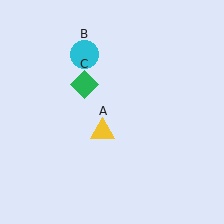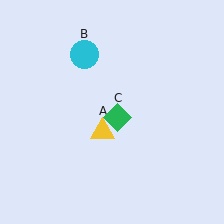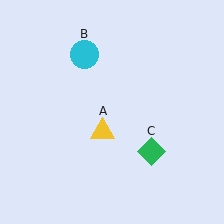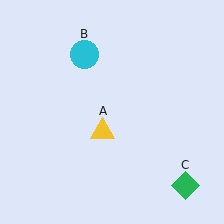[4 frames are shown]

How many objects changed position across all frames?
1 object changed position: green diamond (object C).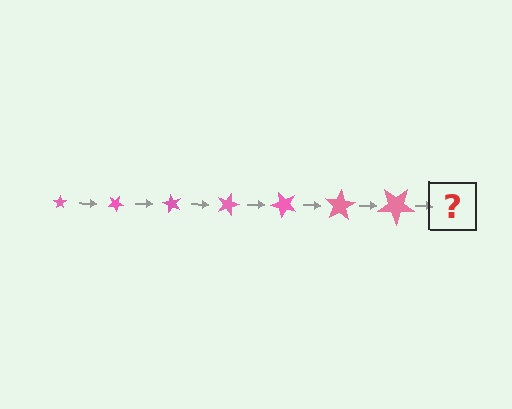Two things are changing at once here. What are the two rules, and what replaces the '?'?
The two rules are that the star grows larger each step and it rotates 30 degrees each step. The '?' should be a star, larger than the previous one and rotated 210 degrees from the start.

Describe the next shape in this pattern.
It should be a star, larger than the previous one and rotated 210 degrees from the start.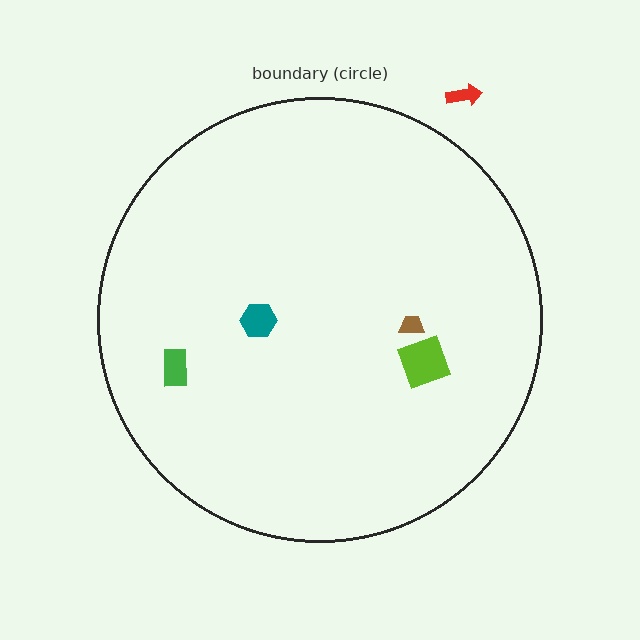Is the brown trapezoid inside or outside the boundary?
Inside.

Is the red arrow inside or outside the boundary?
Outside.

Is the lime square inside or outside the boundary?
Inside.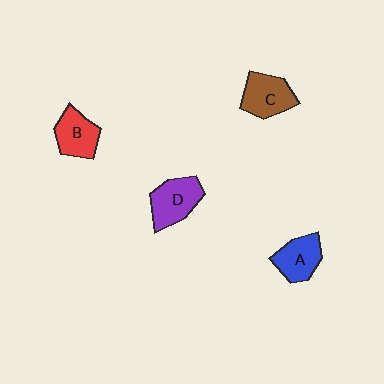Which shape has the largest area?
Shape D (purple).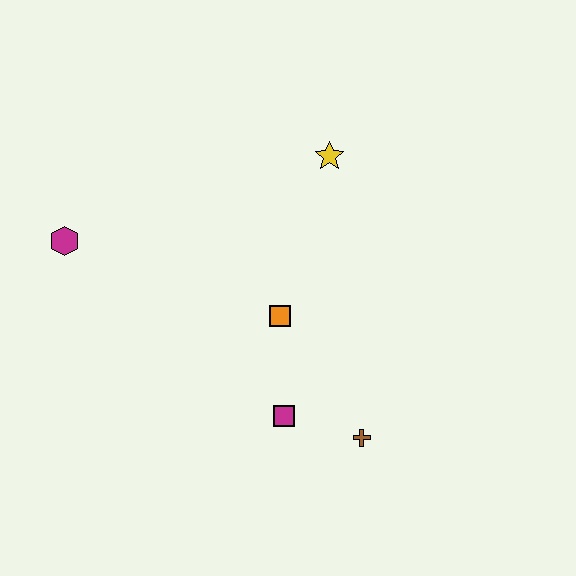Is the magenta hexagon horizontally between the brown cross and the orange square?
No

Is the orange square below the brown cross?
No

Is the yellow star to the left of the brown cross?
Yes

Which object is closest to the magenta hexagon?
The orange square is closest to the magenta hexagon.